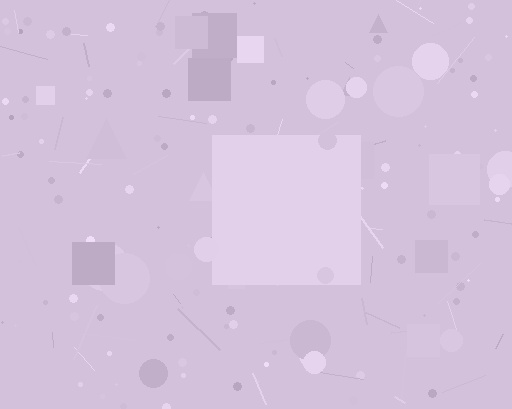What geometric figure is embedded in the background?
A square is embedded in the background.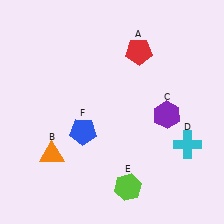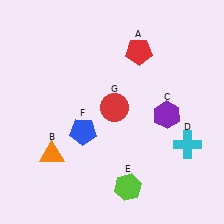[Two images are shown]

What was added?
A red circle (G) was added in Image 2.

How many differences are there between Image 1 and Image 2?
There is 1 difference between the two images.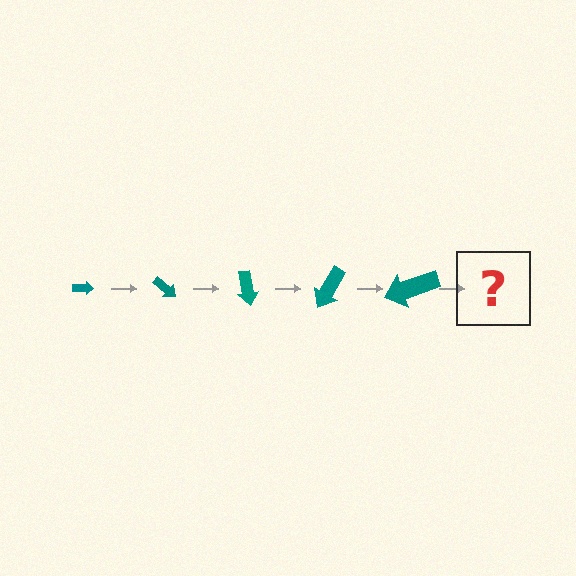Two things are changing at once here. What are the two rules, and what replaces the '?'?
The two rules are that the arrow grows larger each step and it rotates 40 degrees each step. The '?' should be an arrow, larger than the previous one and rotated 200 degrees from the start.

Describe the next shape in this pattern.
It should be an arrow, larger than the previous one and rotated 200 degrees from the start.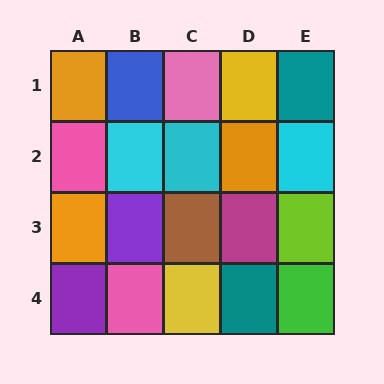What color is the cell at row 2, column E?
Cyan.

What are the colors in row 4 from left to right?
Purple, pink, yellow, teal, green.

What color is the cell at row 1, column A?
Orange.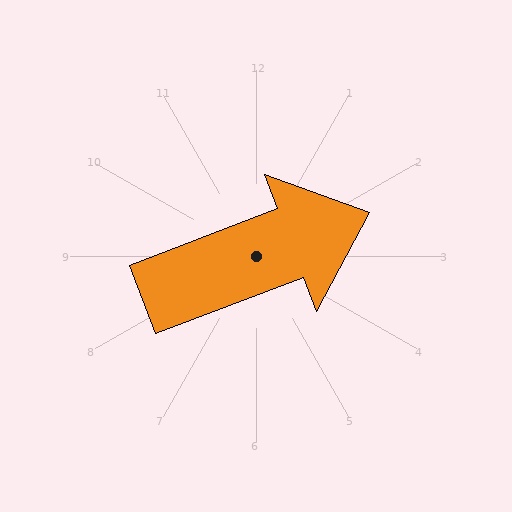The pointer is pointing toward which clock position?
Roughly 2 o'clock.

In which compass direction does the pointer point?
East.